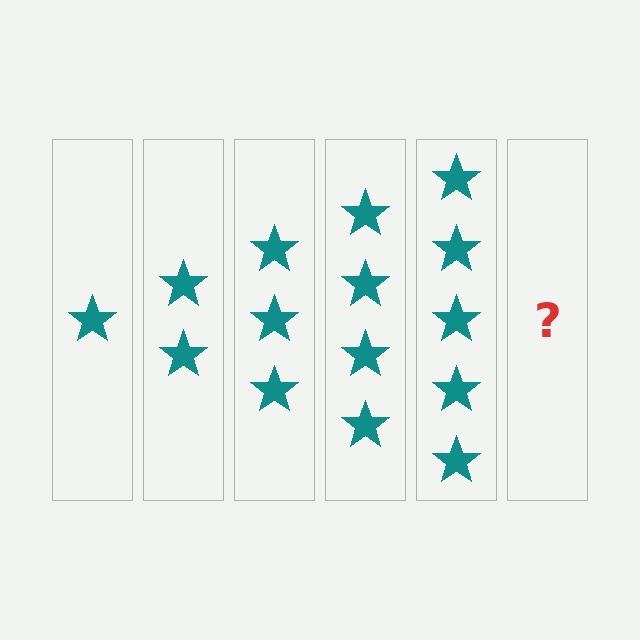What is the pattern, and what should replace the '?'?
The pattern is that each step adds one more star. The '?' should be 6 stars.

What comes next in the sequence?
The next element should be 6 stars.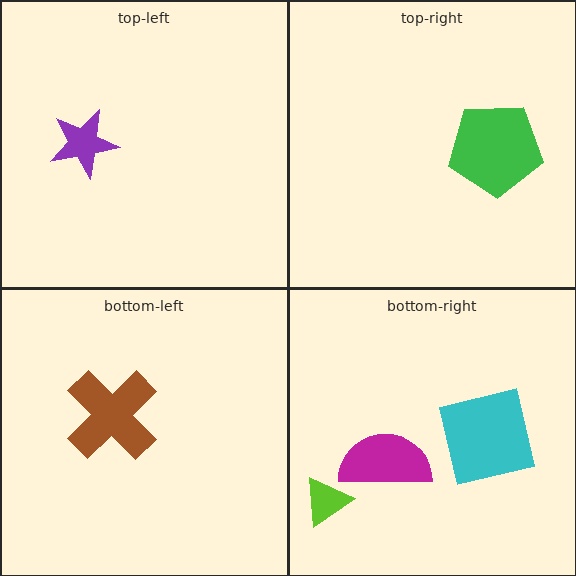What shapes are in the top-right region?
The green pentagon.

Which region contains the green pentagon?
The top-right region.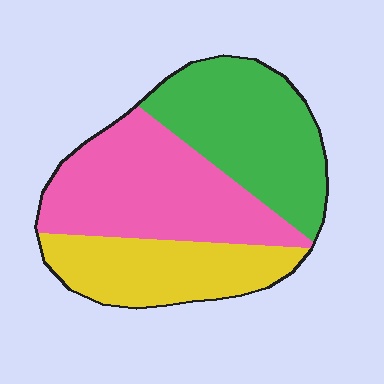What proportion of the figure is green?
Green takes up between a third and a half of the figure.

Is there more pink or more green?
Pink.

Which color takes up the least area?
Yellow, at roughly 25%.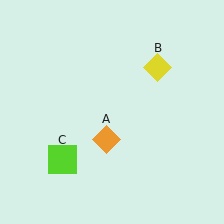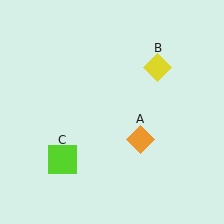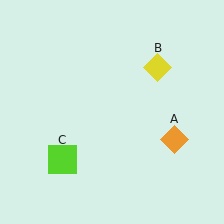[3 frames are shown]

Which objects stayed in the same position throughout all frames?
Yellow diamond (object B) and lime square (object C) remained stationary.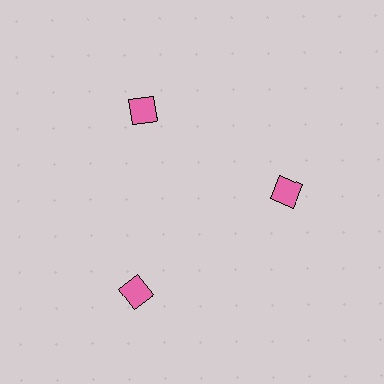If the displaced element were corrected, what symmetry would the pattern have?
It would have 3-fold rotational symmetry — the pattern would map onto itself every 120 degrees.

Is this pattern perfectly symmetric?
No. The 3 pink squares are arranged in a ring, but one element near the 7 o'clock position is pushed outward from the center, breaking the 3-fold rotational symmetry.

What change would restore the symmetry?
The symmetry would be restored by moving it inward, back onto the ring so that all 3 squares sit at equal angles and equal distance from the center.